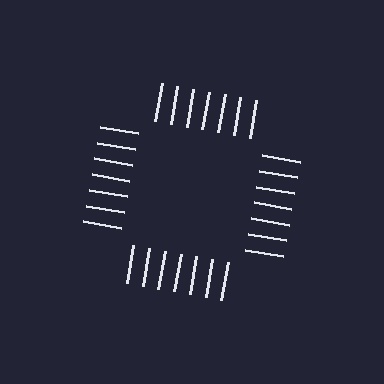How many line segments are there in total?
28 — 7 along each of the 4 edges.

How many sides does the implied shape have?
4 sides — the line-ends trace a square.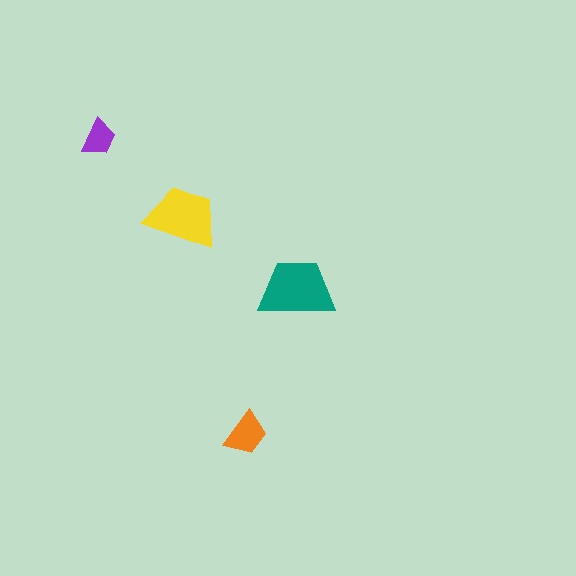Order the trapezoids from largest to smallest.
the teal one, the yellow one, the orange one, the purple one.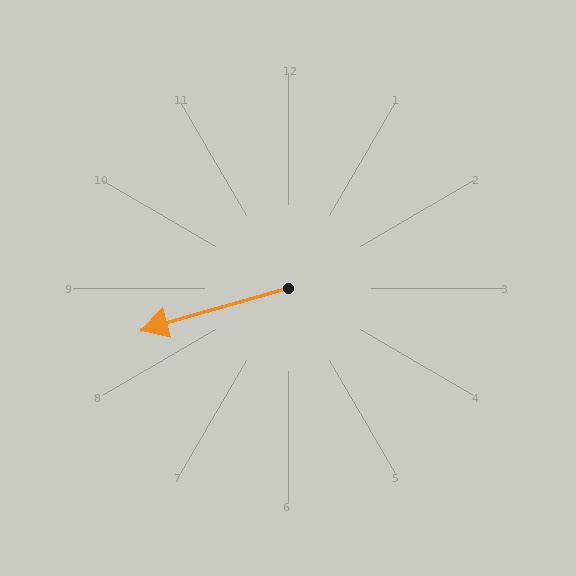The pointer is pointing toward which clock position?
Roughly 8 o'clock.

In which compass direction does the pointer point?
West.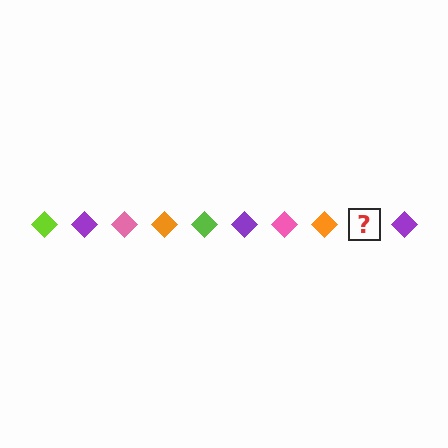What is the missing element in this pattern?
The missing element is a lime diamond.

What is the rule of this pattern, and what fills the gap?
The rule is that the pattern cycles through lime, purple, pink, orange diamonds. The gap should be filled with a lime diamond.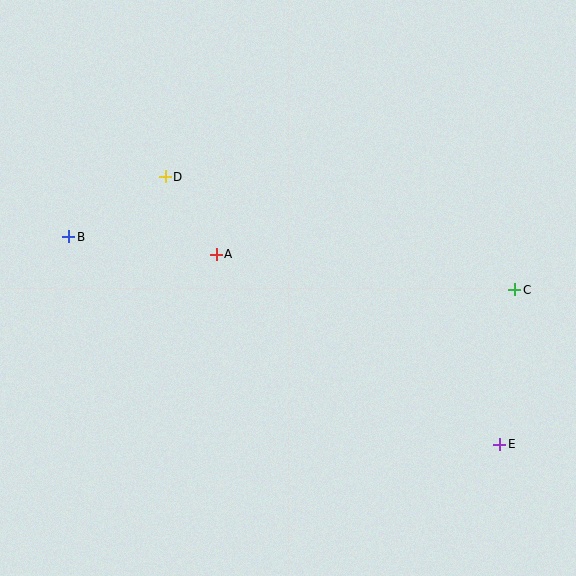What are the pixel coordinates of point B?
Point B is at (69, 237).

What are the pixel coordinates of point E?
Point E is at (500, 444).